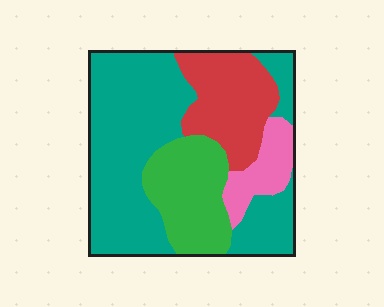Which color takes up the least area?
Pink, at roughly 10%.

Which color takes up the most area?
Teal, at roughly 50%.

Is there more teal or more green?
Teal.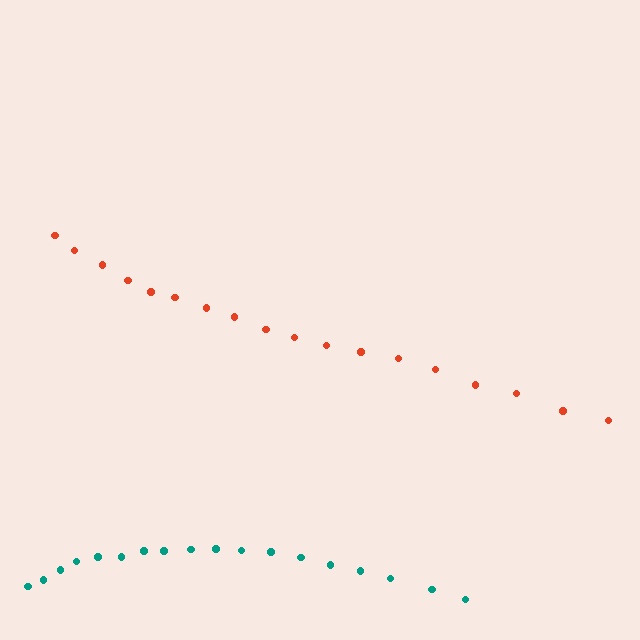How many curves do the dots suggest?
There are 2 distinct paths.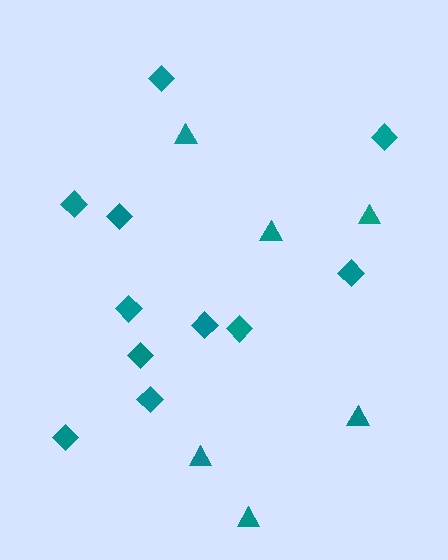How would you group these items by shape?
There are 2 groups: one group of triangles (6) and one group of diamonds (11).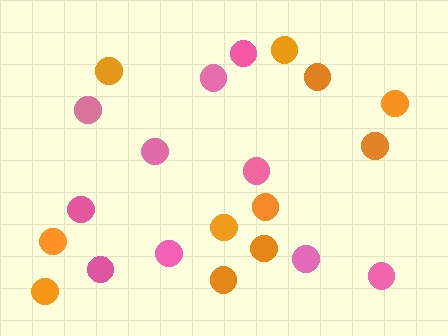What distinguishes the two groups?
There are 2 groups: one group of pink circles (10) and one group of orange circles (11).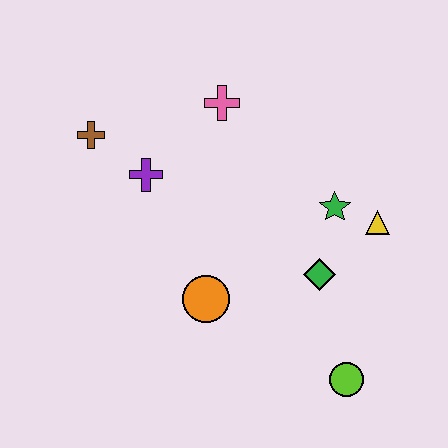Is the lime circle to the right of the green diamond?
Yes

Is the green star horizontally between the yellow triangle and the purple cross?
Yes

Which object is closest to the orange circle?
The green diamond is closest to the orange circle.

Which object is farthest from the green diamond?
The brown cross is farthest from the green diamond.